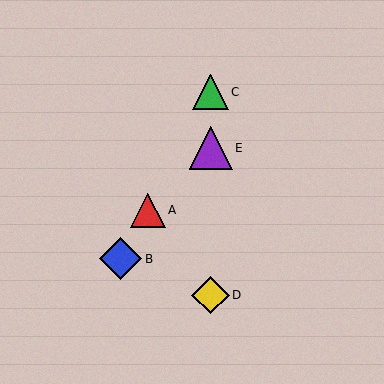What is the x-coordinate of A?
Object A is at x≈148.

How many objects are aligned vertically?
3 objects (C, D, E) are aligned vertically.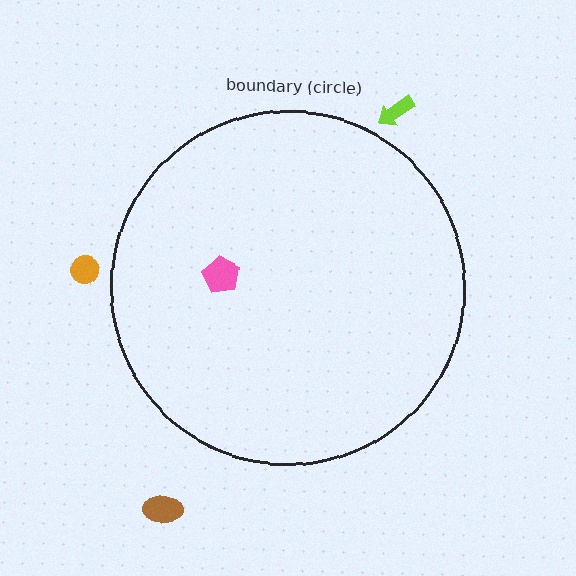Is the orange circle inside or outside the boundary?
Outside.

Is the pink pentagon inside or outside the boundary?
Inside.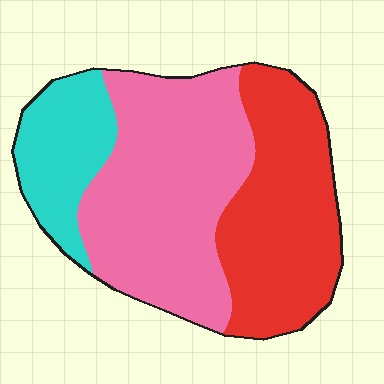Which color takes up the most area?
Pink, at roughly 45%.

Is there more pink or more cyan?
Pink.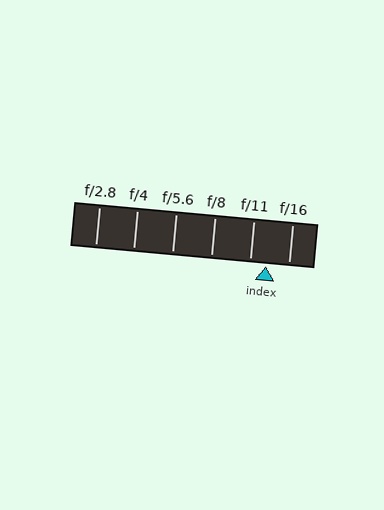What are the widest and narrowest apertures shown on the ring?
The widest aperture shown is f/2.8 and the narrowest is f/16.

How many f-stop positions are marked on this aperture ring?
There are 6 f-stop positions marked.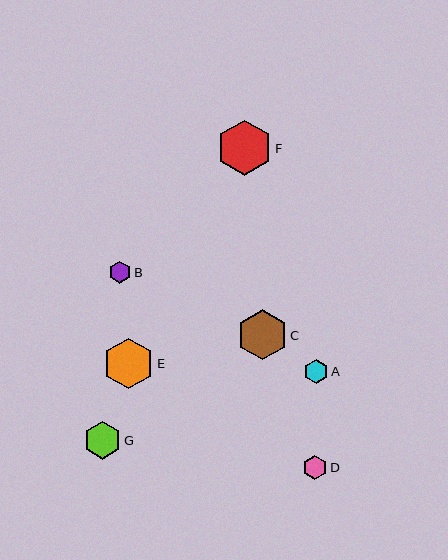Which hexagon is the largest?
Hexagon F is the largest with a size of approximately 55 pixels.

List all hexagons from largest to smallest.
From largest to smallest: F, E, C, G, A, D, B.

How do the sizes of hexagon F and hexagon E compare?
Hexagon F and hexagon E are approximately the same size.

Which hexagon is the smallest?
Hexagon B is the smallest with a size of approximately 22 pixels.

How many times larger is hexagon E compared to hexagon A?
Hexagon E is approximately 2.1 times the size of hexagon A.